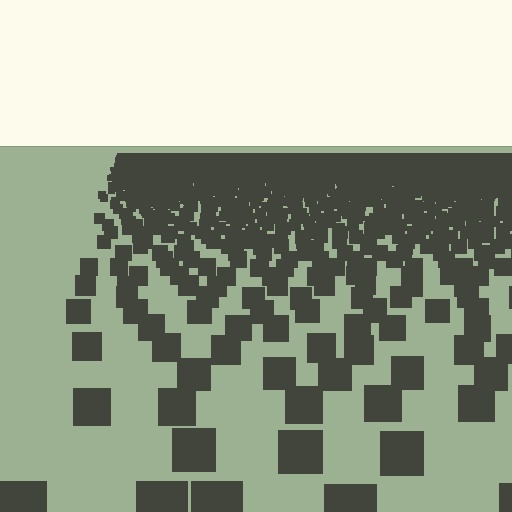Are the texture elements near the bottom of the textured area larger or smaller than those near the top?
Larger. Near the bottom, elements are closer to the viewer and appear at a bigger on-screen size.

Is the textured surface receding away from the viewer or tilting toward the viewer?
The surface is receding away from the viewer. Texture elements get smaller and denser toward the top.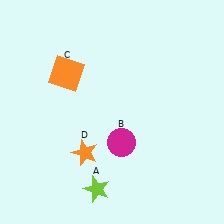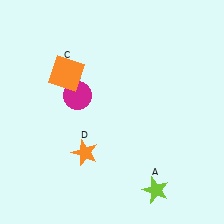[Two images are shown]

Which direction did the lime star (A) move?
The lime star (A) moved right.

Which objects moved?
The objects that moved are: the lime star (A), the magenta circle (B).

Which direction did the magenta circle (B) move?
The magenta circle (B) moved up.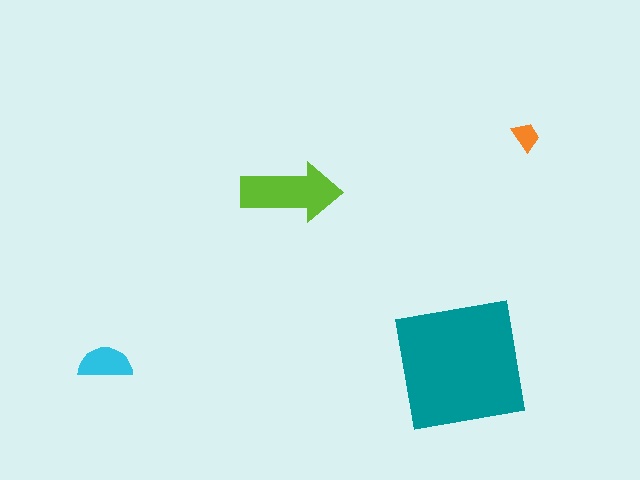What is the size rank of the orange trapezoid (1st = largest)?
4th.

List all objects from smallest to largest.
The orange trapezoid, the cyan semicircle, the lime arrow, the teal square.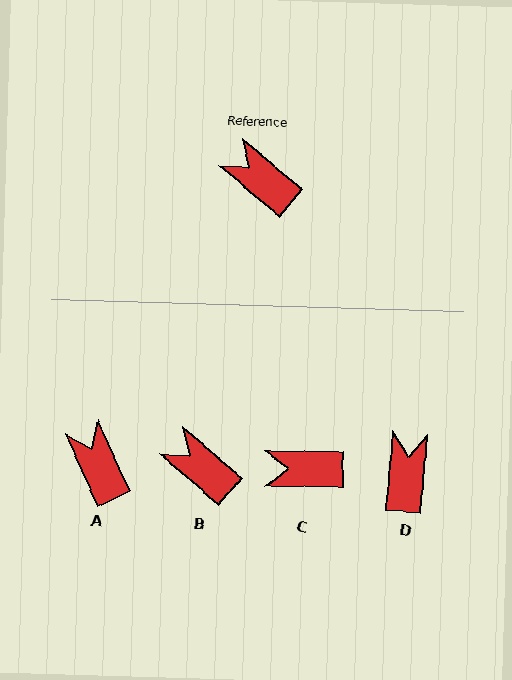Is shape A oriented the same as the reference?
No, it is off by about 25 degrees.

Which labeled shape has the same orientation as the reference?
B.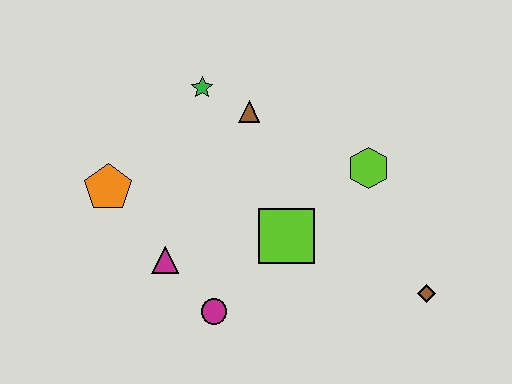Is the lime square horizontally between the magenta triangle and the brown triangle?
No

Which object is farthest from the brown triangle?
The brown diamond is farthest from the brown triangle.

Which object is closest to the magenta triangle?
The magenta circle is closest to the magenta triangle.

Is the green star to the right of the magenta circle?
No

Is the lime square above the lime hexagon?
No